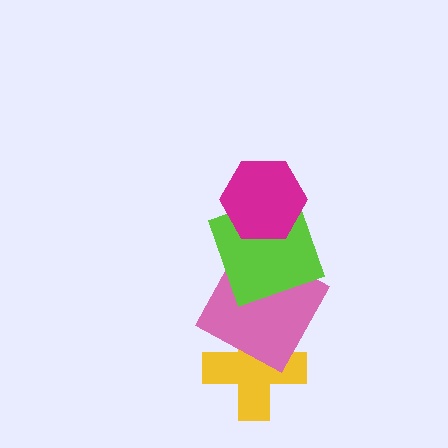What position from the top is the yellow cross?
The yellow cross is 4th from the top.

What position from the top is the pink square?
The pink square is 3rd from the top.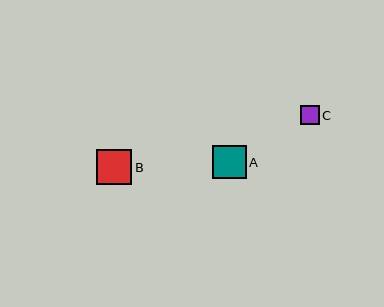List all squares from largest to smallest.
From largest to smallest: B, A, C.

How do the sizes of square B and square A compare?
Square B and square A are approximately the same size.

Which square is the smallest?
Square C is the smallest with a size of approximately 19 pixels.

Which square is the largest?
Square B is the largest with a size of approximately 35 pixels.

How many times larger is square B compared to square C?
Square B is approximately 1.8 times the size of square C.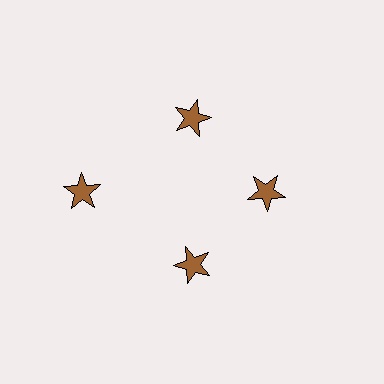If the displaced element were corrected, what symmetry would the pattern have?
It would have 4-fold rotational symmetry — the pattern would map onto itself every 90 degrees.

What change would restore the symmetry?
The symmetry would be restored by moving it inward, back onto the ring so that all 4 stars sit at equal angles and equal distance from the center.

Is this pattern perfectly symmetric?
No. The 4 brown stars are arranged in a ring, but one element near the 9 o'clock position is pushed outward from the center, breaking the 4-fold rotational symmetry.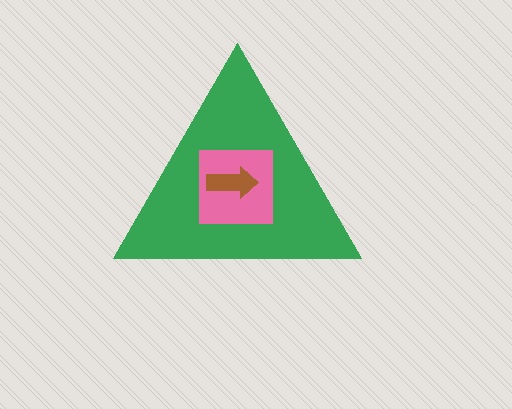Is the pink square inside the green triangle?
Yes.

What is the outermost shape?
The green triangle.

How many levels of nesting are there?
3.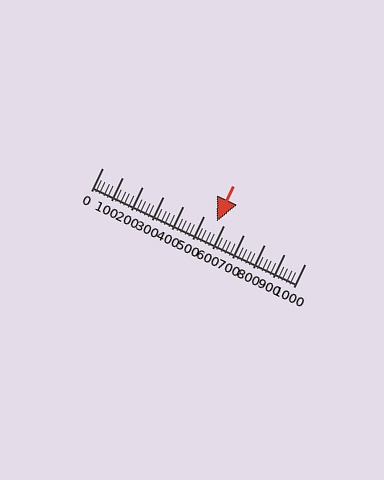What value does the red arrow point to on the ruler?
The red arrow points to approximately 565.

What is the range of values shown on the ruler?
The ruler shows values from 0 to 1000.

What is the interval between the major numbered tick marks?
The major tick marks are spaced 100 units apart.